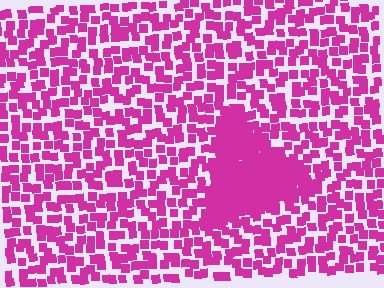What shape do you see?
I see a triangle.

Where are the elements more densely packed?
The elements are more densely packed inside the triangle boundary.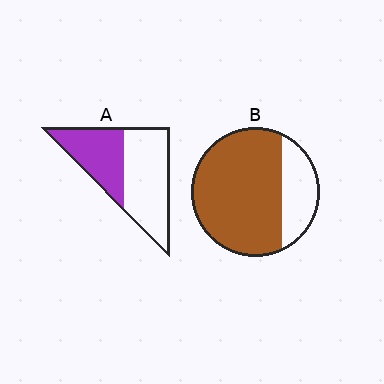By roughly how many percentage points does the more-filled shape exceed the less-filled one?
By roughly 35 percentage points (B over A).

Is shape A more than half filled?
No.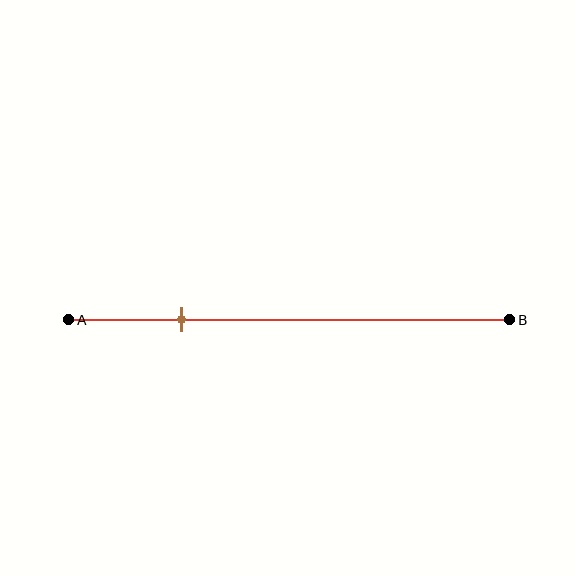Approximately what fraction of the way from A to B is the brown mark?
The brown mark is approximately 25% of the way from A to B.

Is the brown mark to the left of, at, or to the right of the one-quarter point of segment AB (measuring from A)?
The brown mark is approximately at the one-quarter point of segment AB.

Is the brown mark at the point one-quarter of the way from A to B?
Yes, the mark is approximately at the one-quarter point.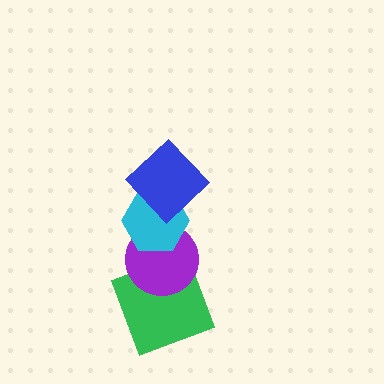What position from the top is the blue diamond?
The blue diamond is 1st from the top.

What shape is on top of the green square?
The purple circle is on top of the green square.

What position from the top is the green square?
The green square is 4th from the top.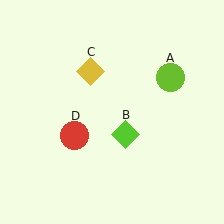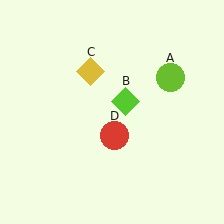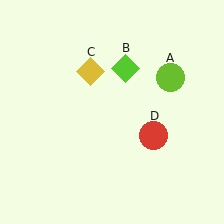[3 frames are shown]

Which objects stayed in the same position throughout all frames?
Lime circle (object A) and yellow diamond (object C) remained stationary.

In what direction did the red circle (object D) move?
The red circle (object D) moved right.